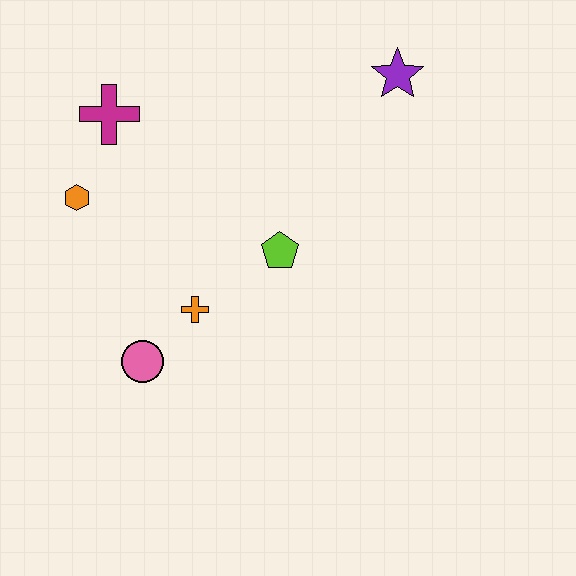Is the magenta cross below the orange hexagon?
No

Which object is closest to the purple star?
The lime pentagon is closest to the purple star.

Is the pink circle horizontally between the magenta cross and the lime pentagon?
Yes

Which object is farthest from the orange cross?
The purple star is farthest from the orange cross.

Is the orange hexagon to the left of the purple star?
Yes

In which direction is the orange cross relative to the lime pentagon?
The orange cross is to the left of the lime pentagon.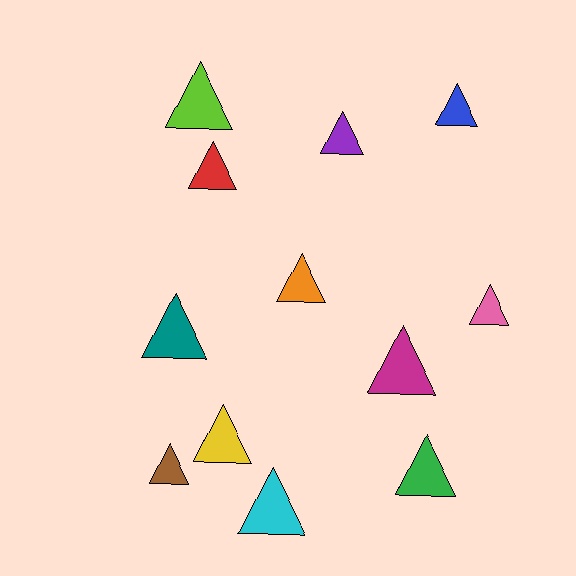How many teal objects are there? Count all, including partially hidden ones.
There is 1 teal object.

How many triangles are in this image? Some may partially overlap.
There are 12 triangles.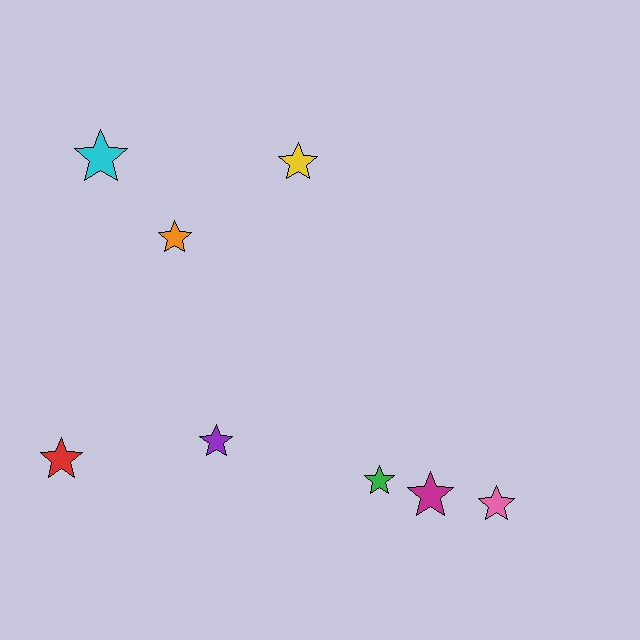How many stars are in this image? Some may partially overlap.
There are 8 stars.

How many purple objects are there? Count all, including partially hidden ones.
There is 1 purple object.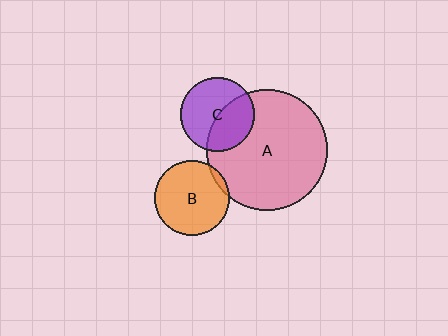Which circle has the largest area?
Circle A (pink).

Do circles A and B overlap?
Yes.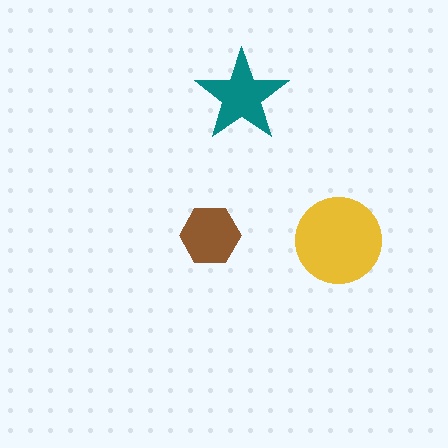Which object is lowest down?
The yellow circle is bottommost.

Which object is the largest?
The yellow circle.